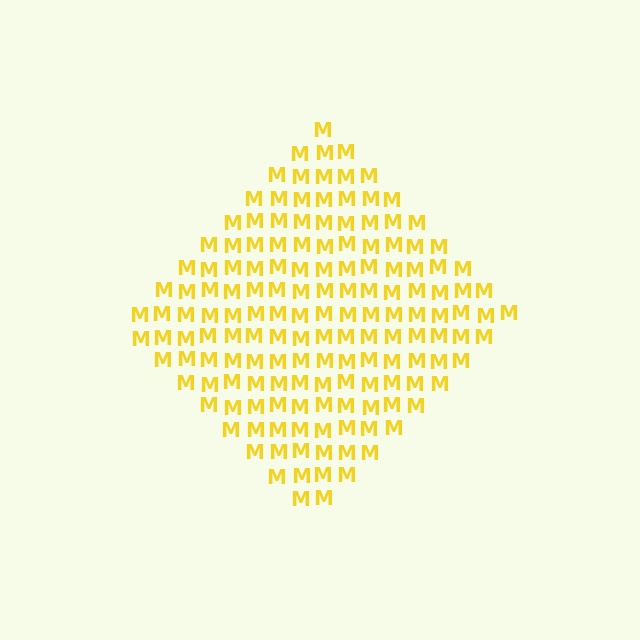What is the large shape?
The large shape is a diamond.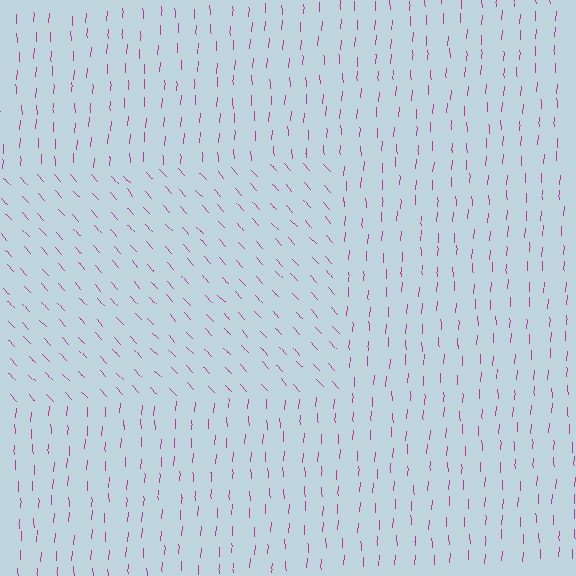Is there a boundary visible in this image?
Yes, there is a texture boundary formed by a change in line orientation.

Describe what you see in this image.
The image is filled with small magenta line segments. A rectangle region in the image has lines oriented differently from the surrounding lines, creating a visible texture boundary.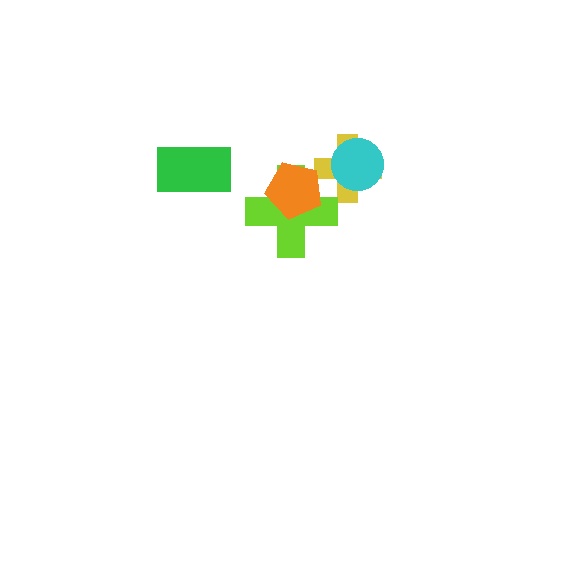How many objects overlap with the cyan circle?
1 object overlaps with the cyan circle.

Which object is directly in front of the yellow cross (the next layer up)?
The cyan circle is directly in front of the yellow cross.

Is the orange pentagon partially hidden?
No, no other shape covers it.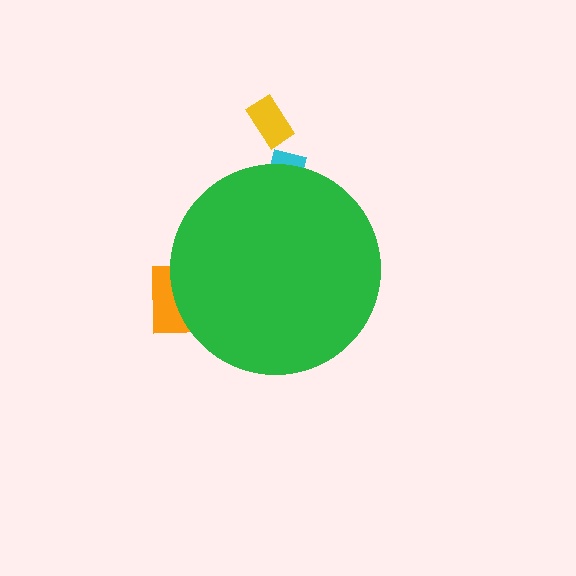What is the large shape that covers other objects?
A green circle.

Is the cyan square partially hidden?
Yes, the cyan square is partially hidden behind the green circle.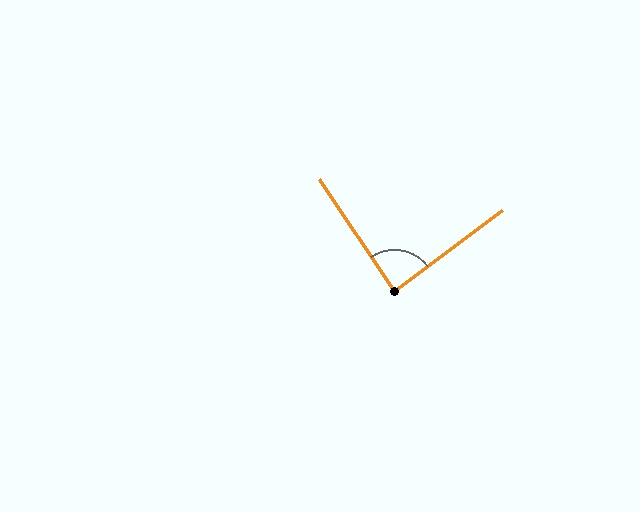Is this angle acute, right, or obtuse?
It is approximately a right angle.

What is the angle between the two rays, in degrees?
Approximately 87 degrees.